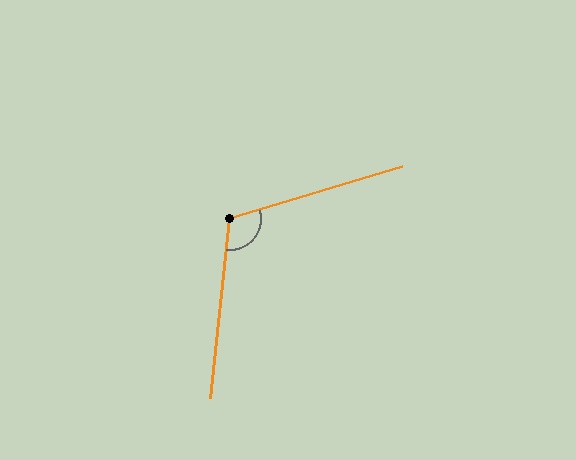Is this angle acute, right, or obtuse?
It is obtuse.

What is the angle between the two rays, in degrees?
Approximately 113 degrees.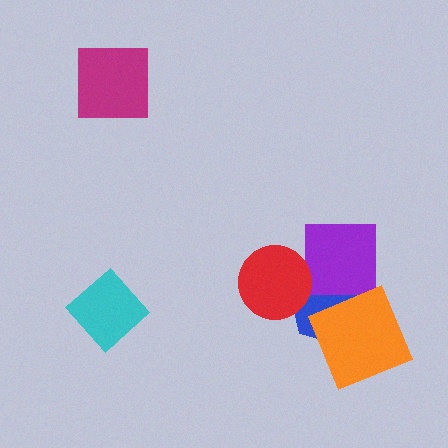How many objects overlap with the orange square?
1 object overlaps with the orange square.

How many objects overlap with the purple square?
1 object overlaps with the purple square.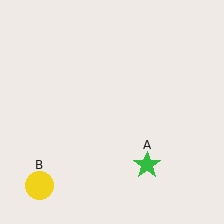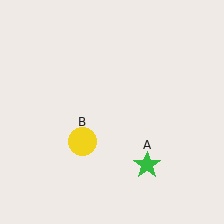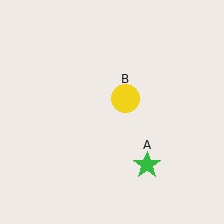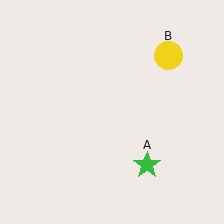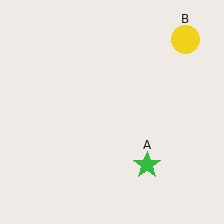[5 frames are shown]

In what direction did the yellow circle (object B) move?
The yellow circle (object B) moved up and to the right.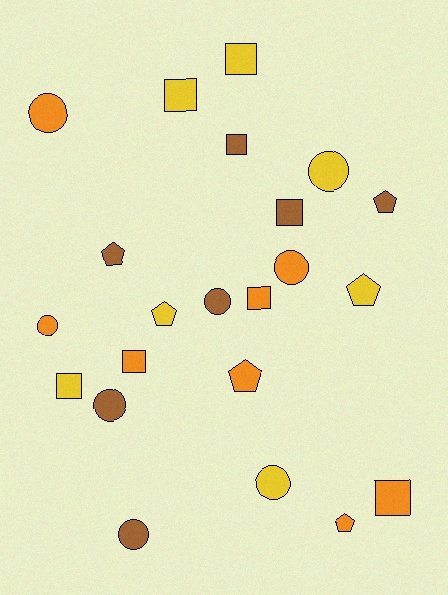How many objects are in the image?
There are 22 objects.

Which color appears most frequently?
Orange, with 8 objects.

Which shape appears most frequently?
Circle, with 8 objects.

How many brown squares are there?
There are 2 brown squares.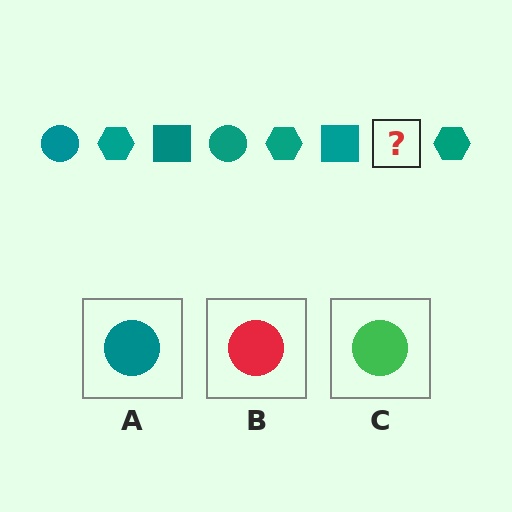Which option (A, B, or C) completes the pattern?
A.